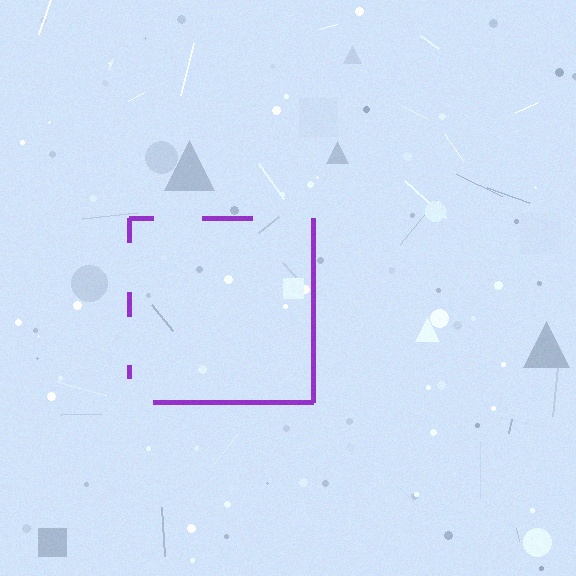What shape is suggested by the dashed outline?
The dashed outline suggests a square.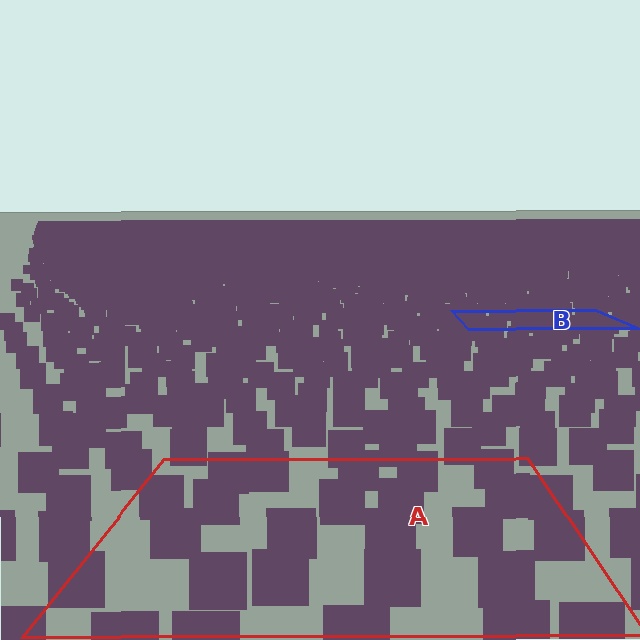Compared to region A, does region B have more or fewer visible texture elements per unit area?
Region B has more texture elements per unit area — they are packed more densely because it is farther away.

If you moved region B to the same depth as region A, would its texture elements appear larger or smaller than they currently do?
They would appear larger. At a closer depth, the same texture elements are projected at a bigger on-screen size.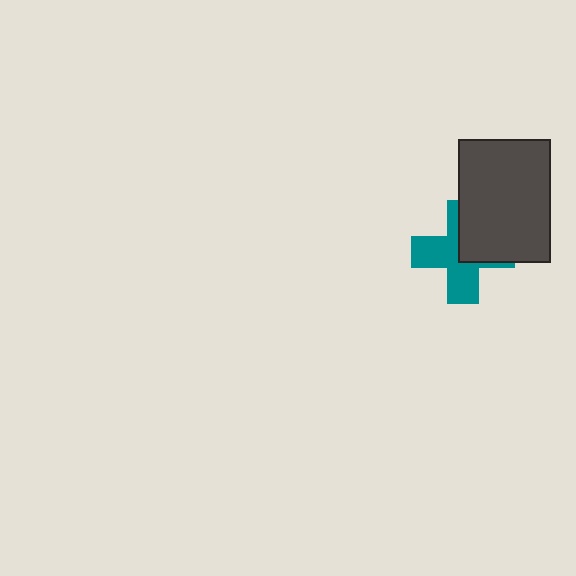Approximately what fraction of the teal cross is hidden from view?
Roughly 43% of the teal cross is hidden behind the dark gray rectangle.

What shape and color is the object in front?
The object in front is a dark gray rectangle.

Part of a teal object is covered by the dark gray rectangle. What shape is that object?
It is a cross.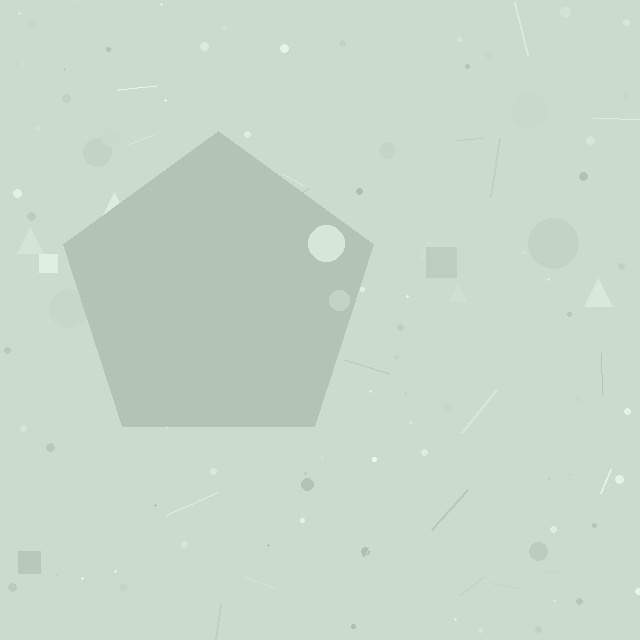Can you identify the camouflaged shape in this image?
The camouflaged shape is a pentagon.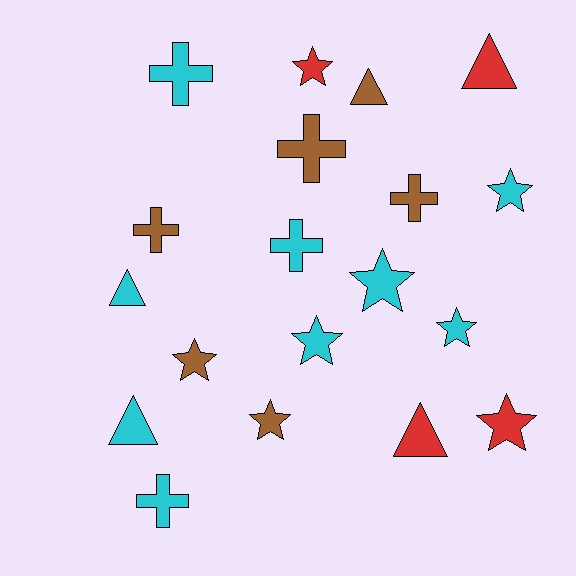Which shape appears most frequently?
Star, with 8 objects.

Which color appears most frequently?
Cyan, with 9 objects.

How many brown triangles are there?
There is 1 brown triangle.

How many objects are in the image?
There are 19 objects.